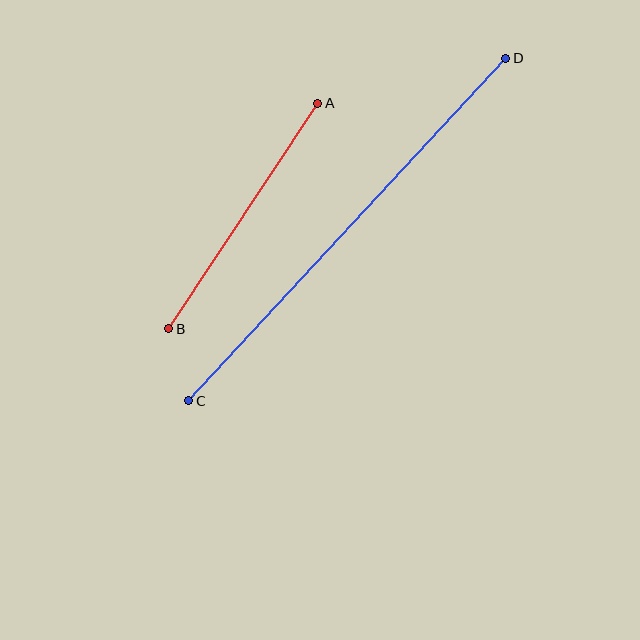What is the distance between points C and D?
The distance is approximately 467 pixels.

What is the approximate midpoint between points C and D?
The midpoint is at approximately (347, 230) pixels.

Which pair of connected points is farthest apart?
Points C and D are farthest apart.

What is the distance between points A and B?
The distance is approximately 270 pixels.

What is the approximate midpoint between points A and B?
The midpoint is at approximately (243, 216) pixels.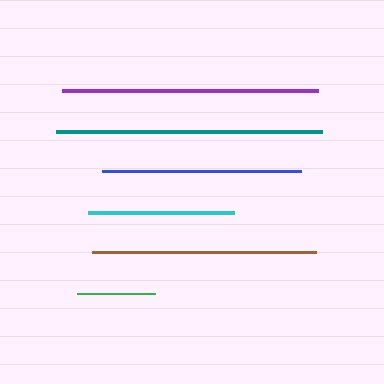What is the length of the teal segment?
The teal segment is approximately 266 pixels long.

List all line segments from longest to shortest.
From longest to shortest: teal, purple, brown, blue, cyan, green.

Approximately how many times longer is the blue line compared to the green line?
The blue line is approximately 2.6 times the length of the green line.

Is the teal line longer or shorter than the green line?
The teal line is longer than the green line.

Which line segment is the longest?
The teal line is the longest at approximately 266 pixels.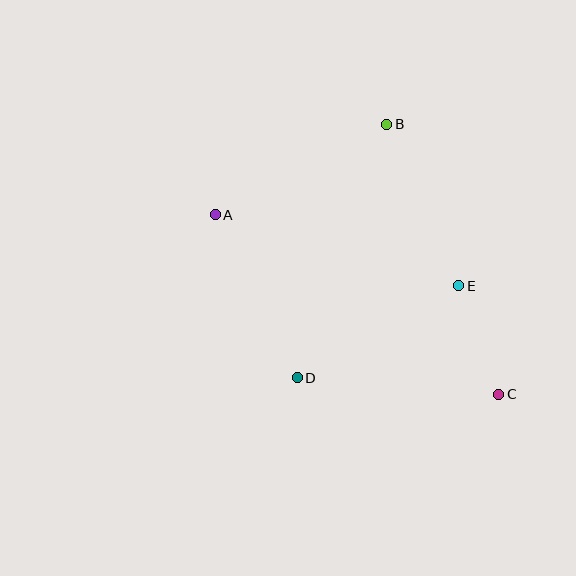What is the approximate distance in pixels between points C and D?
The distance between C and D is approximately 202 pixels.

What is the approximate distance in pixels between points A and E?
The distance between A and E is approximately 253 pixels.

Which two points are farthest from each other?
Points A and C are farthest from each other.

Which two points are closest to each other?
Points C and E are closest to each other.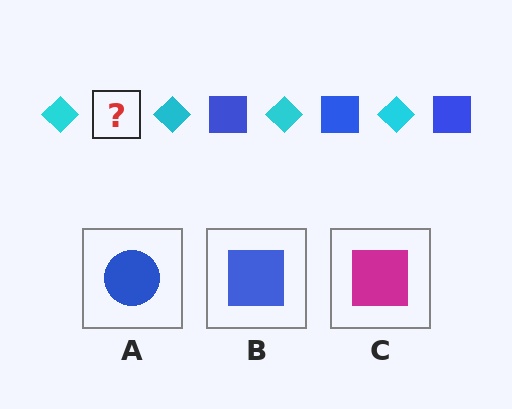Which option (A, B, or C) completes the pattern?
B.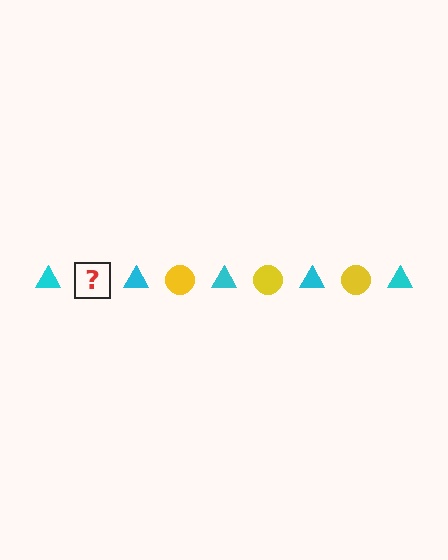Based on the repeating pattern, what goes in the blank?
The blank should be a yellow circle.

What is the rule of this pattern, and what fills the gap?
The rule is that the pattern alternates between cyan triangle and yellow circle. The gap should be filled with a yellow circle.